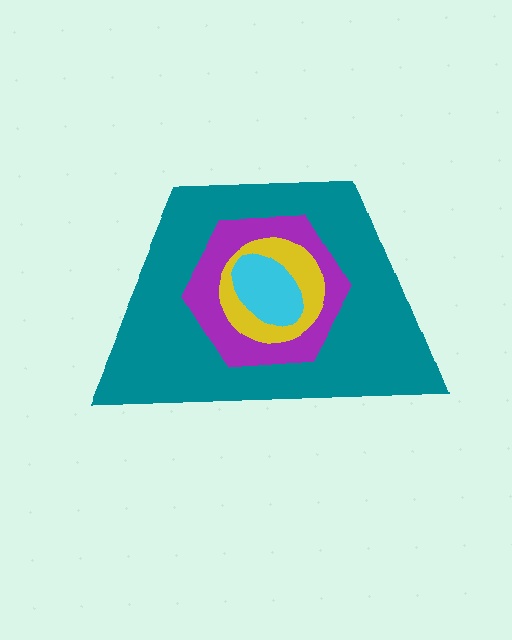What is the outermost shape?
The teal trapezoid.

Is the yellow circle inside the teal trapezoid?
Yes.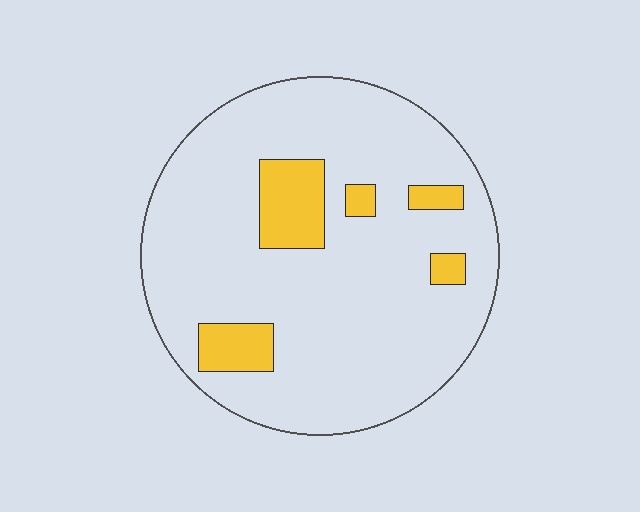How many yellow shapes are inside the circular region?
5.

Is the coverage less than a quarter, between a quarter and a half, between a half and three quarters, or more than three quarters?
Less than a quarter.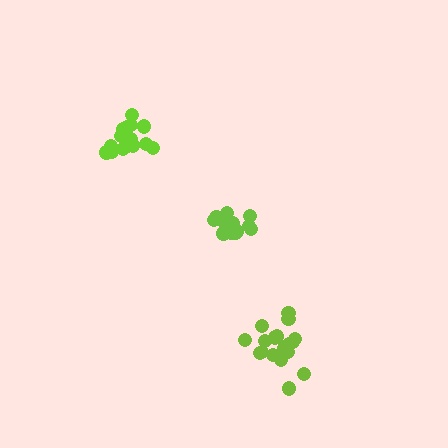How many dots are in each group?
Group 1: 16 dots, Group 2: 18 dots, Group 3: 13 dots (47 total).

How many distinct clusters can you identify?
There are 3 distinct clusters.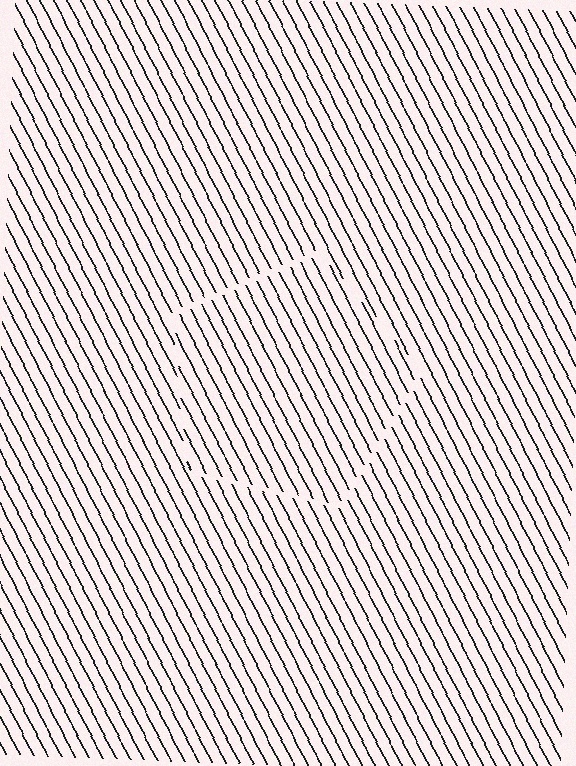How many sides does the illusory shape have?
5 sides — the line-ends trace a pentagon.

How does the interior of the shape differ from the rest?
The interior of the shape contains the same grating, shifted by half a period — the contour is defined by the phase discontinuity where line-ends from the inner and outer gratings abut.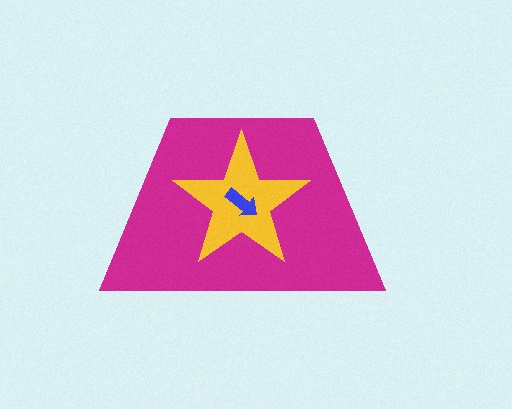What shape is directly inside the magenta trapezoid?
The yellow star.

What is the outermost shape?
The magenta trapezoid.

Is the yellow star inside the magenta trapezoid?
Yes.